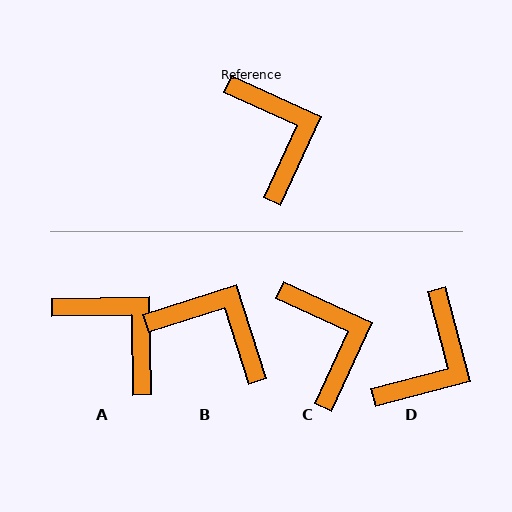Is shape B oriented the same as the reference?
No, it is off by about 42 degrees.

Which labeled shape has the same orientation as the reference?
C.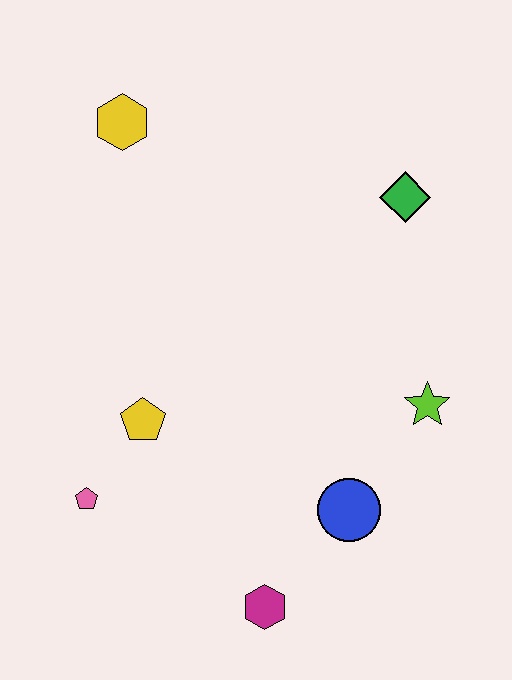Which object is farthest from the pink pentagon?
The green diamond is farthest from the pink pentagon.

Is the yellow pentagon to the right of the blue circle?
No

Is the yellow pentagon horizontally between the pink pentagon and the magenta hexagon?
Yes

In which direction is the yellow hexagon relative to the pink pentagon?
The yellow hexagon is above the pink pentagon.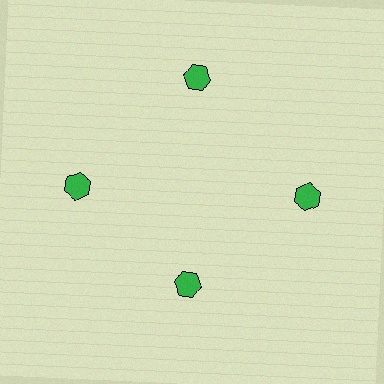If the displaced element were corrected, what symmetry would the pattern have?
It would have 4-fold rotational symmetry — the pattern would map onto itself every 90 degrees.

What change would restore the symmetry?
The symmetry would be restored by moving it outward, back onto the ring so that all 4 hexagons sit at equal angles and equal distance from the center.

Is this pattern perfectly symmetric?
No. The 4 green hexagons are arranged in a ring, but one element near the 6 o'clock position is pulled inward toward the center, breaking the 4-fold rotational symmetry.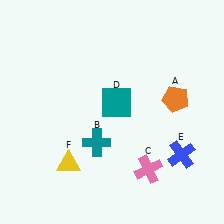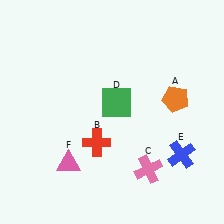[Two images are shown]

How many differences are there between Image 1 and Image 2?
There are 3 differences between the two images.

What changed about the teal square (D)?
In Image 1, D is teal. In Image 2, it changed to green.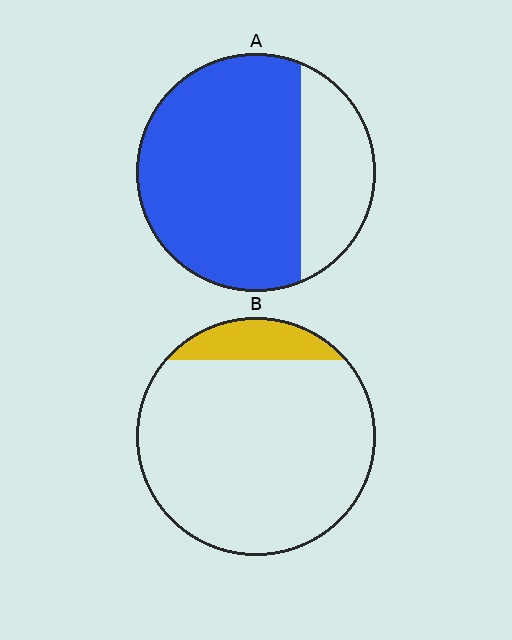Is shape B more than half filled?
No.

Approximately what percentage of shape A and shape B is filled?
A is approximately 75% and B is approximately 10%.